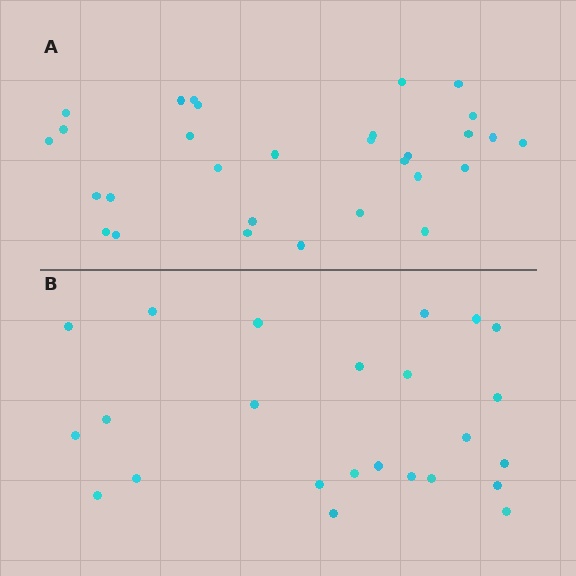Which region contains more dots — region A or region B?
Region A (the top region) has more dots.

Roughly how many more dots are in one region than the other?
Region A has about 6 more dots than region B.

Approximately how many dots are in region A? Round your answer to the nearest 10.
About 30 dots.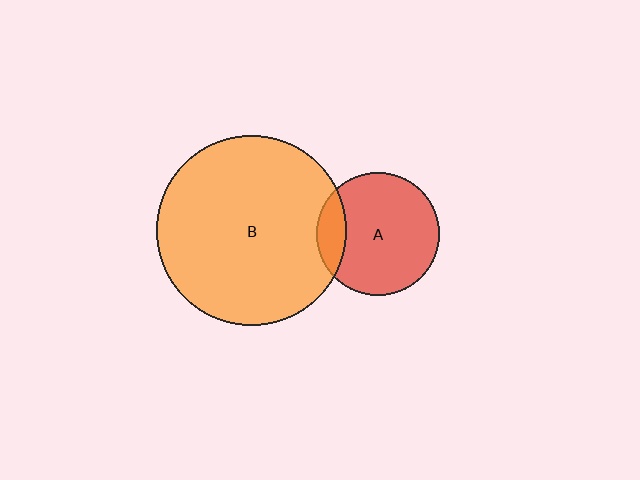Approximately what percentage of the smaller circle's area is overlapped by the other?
Approximately 15%.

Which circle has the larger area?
Circle B (orange).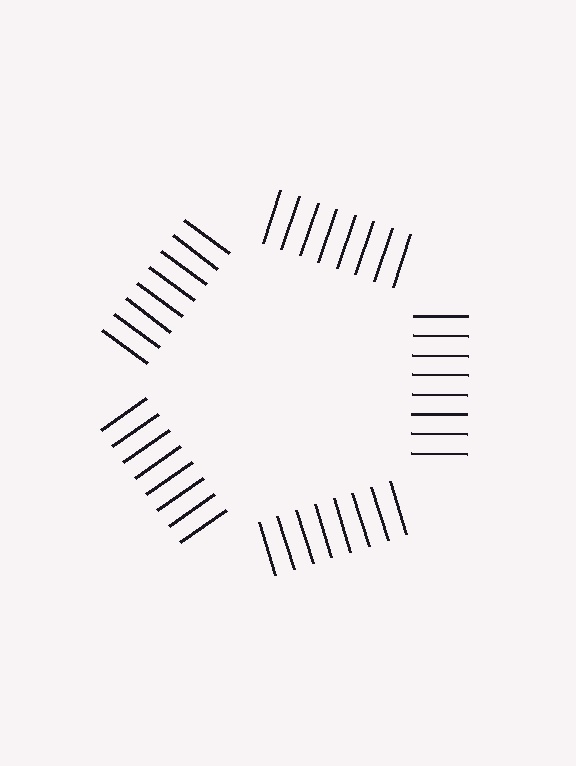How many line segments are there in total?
40 — 8 along each of the 5 edges.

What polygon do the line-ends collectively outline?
An illusory pentagon — the line segments terminate on its edges but no continuous stroke is drawn.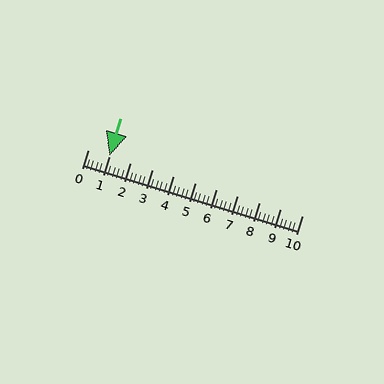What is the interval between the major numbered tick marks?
The major tick marks are spaced 1 units apart.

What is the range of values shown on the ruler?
The ruler shows values from 0 to 10.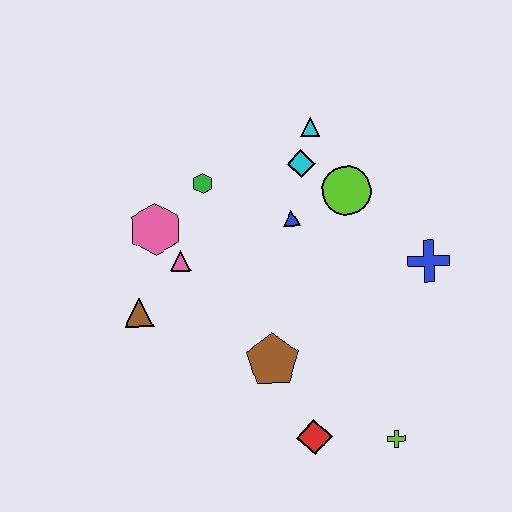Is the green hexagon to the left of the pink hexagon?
No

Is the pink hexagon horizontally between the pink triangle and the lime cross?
No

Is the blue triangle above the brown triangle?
Yes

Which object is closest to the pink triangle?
The pink hexagon is closest to the pink triangle.